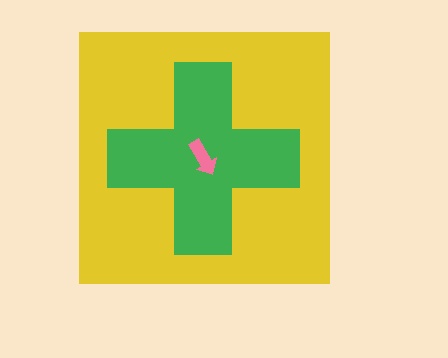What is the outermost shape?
The yellow square.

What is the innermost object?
The pink arrow.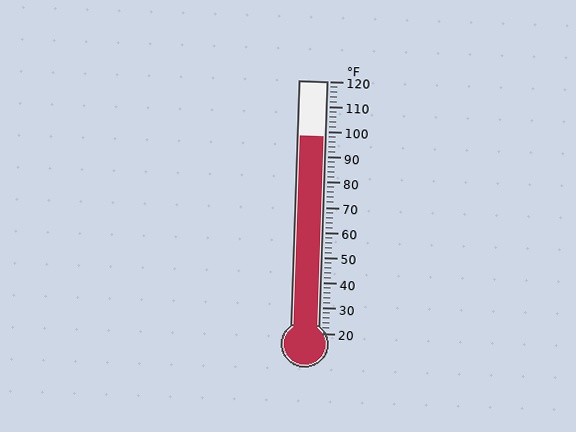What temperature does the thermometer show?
The thermometer shows approximately 98°F.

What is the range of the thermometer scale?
The thermometer scale ranges from 20°F to 120°F.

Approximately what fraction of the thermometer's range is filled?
The thermometer is filled to approximately 80% of its range.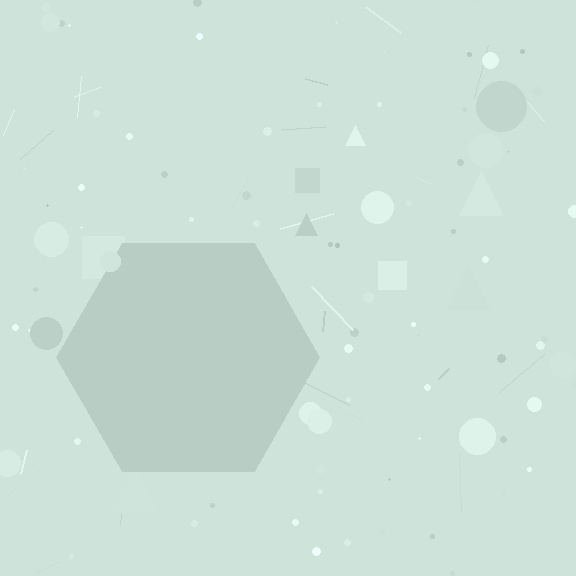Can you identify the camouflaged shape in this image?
The camouflaged shape is a hexagon.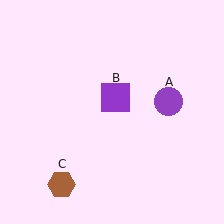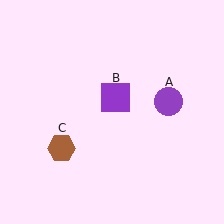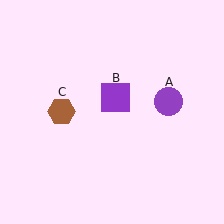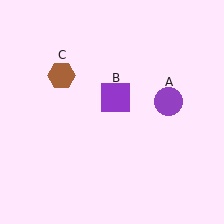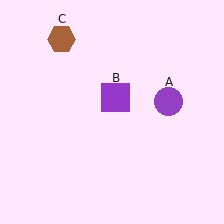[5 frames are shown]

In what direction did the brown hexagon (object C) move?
The brown hexagon (object C) moved up.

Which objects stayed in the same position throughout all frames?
Purple circle (object A) and purple square (object B) remained stationary.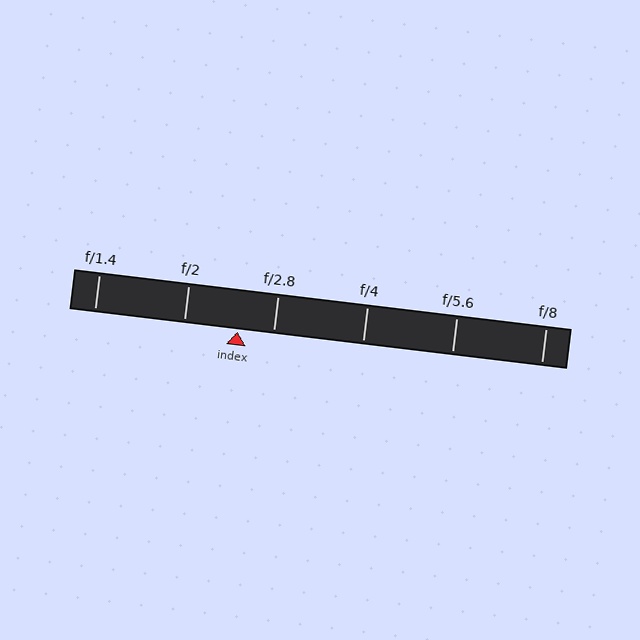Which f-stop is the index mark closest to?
The index mark is closest to f/2.8.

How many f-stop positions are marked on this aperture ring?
There are 6 f-stop positions marked.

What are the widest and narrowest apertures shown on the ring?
The widest aperture shown is f/1.4 and the narrowest is f/8.